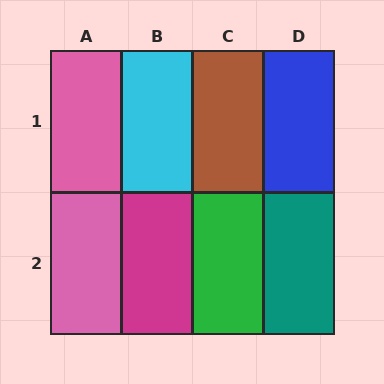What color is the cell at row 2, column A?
Pink.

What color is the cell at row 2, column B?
Magenta.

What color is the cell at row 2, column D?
Teal.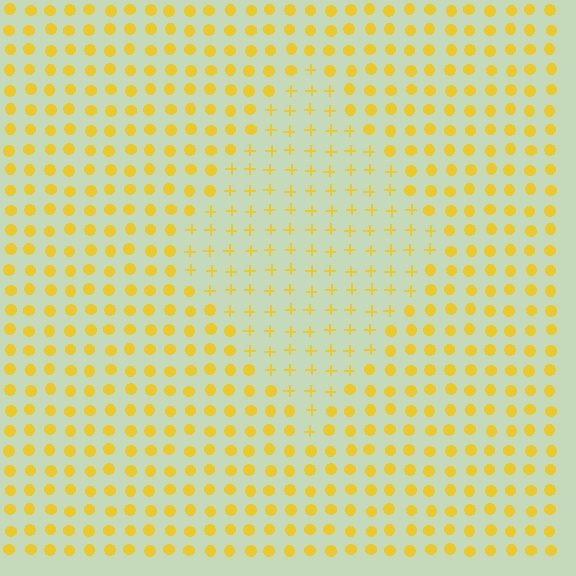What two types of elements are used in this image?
The image uses plus signs inside the diamond region and circles outside it.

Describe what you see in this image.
The image is filled with small yellow elements arranged in a uniform grid. A diamond-shaped region contains plus signs, while the surrounding area contains circles. The boundary is defined purely by the change in element shape.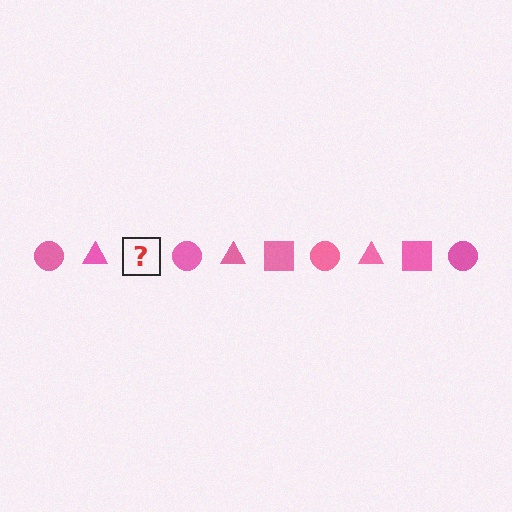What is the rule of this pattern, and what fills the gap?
The rule is that the pattern cycles through circle, triangle, square shapes in pink. The gap should be filled with a pink square.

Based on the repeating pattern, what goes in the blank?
The blank should be a pink square.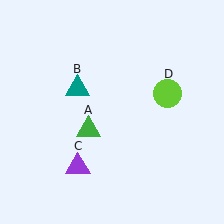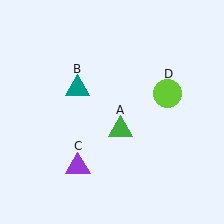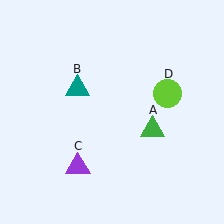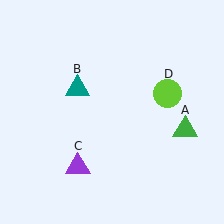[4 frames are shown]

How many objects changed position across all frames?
1 object changed position: green triangle (object A).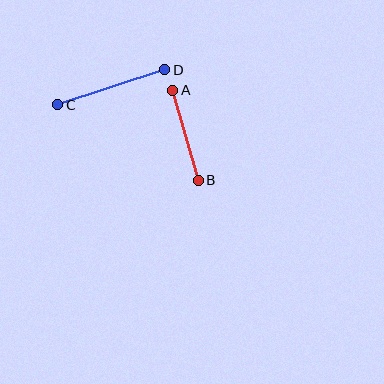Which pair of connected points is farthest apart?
Points C and D are farthest apart.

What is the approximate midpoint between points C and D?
The midpoint is at approximately (111, 87) pixels.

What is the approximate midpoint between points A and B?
The midpoint is at approximately (185, 135) pixels.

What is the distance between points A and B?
The distance is approximately 94 pixels.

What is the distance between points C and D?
The distance is approximately 112 pixels.